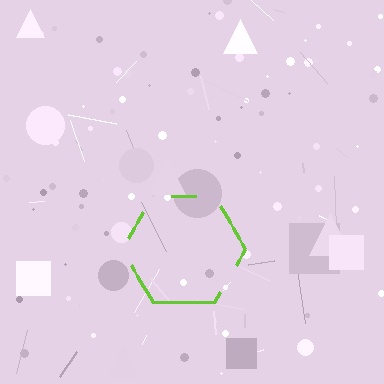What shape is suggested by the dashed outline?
The dashed outline suggests a hexagon.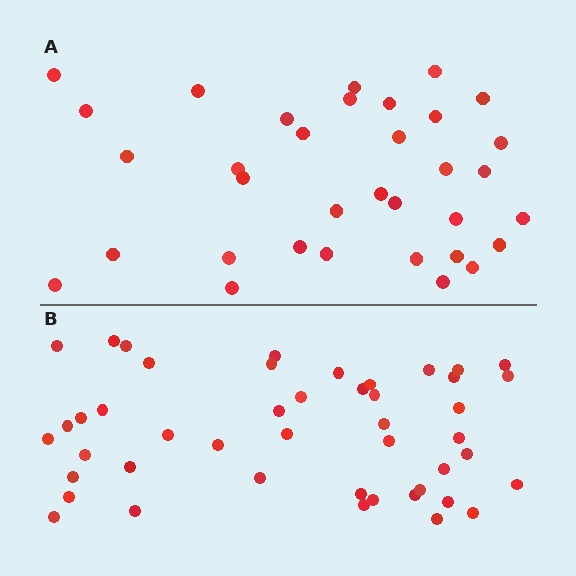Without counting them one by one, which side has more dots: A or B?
Region B (the bottom region) has more dots.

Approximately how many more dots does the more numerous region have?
Region B has roughly 12 or so more dots than region A.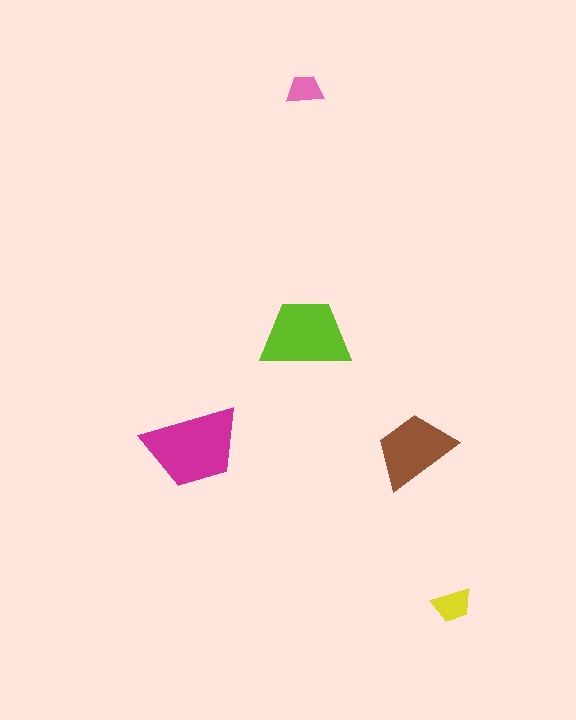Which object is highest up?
The pink trapezoid is topmost.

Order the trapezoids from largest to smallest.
the magenta one, the lime one, the brown one, the yellow one, the pink one.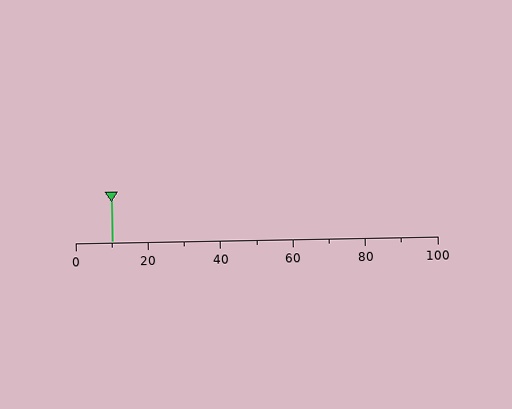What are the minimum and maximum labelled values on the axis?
The axis runs from 0 to 100.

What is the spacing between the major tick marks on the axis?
The major ticks are spaced 20 apart.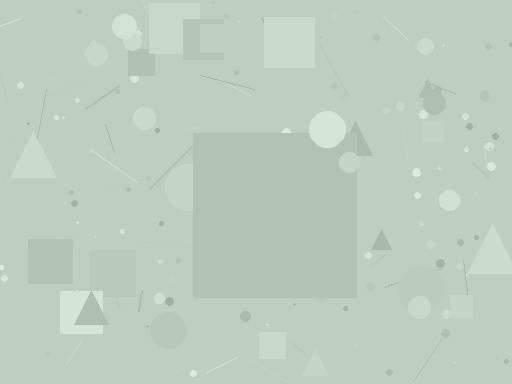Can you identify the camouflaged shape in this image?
The camouflaged shape is a square.